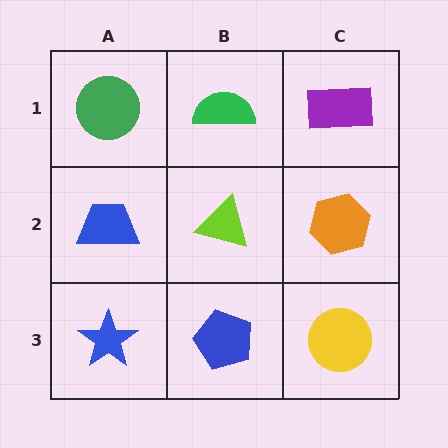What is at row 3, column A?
A blue star.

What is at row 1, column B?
A green semicircle.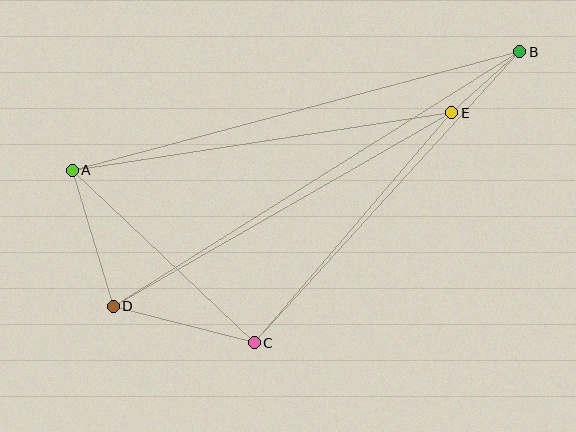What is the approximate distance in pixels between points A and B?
The distance between A and B is approximately 463 pixels.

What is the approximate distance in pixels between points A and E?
The distance between A and E is approximately 384 pixels.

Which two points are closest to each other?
Points B and E are closest to each other.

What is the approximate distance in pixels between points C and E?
The distance between C and E is approximately 303 pixels.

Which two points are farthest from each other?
Points B and D are farthest from each other.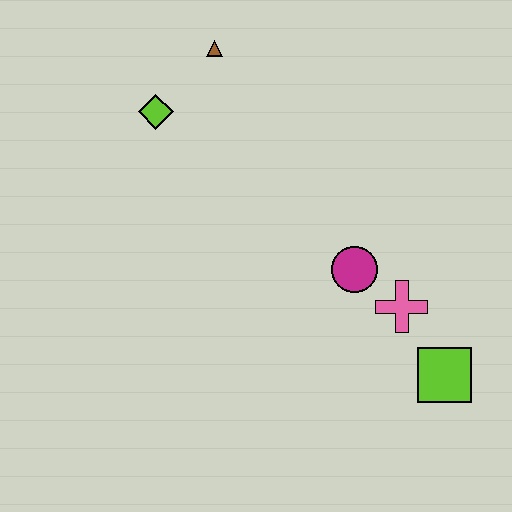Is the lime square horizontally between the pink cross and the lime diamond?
No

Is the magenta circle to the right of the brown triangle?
Yes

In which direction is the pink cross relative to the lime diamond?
The pink cross is to the right of the lime diamond.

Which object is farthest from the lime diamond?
The lime square is farthest from the lime diamond.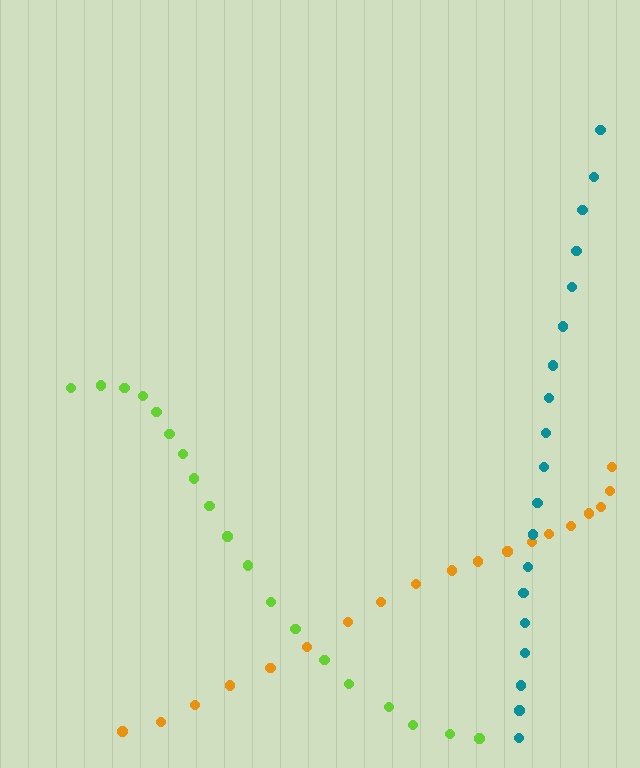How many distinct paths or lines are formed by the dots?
There are 3 distinct paths.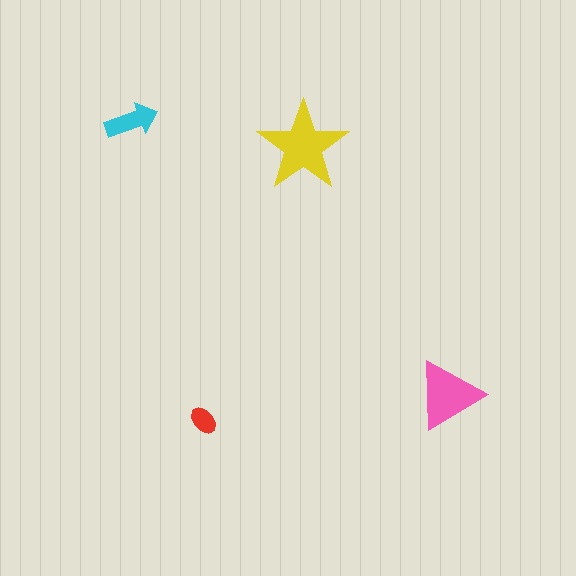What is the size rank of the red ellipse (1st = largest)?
4th.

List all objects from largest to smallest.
The yellow star, the pink triangle, the cyan arrow, the red ellipse.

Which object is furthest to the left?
The cyan arrow is leftmost.